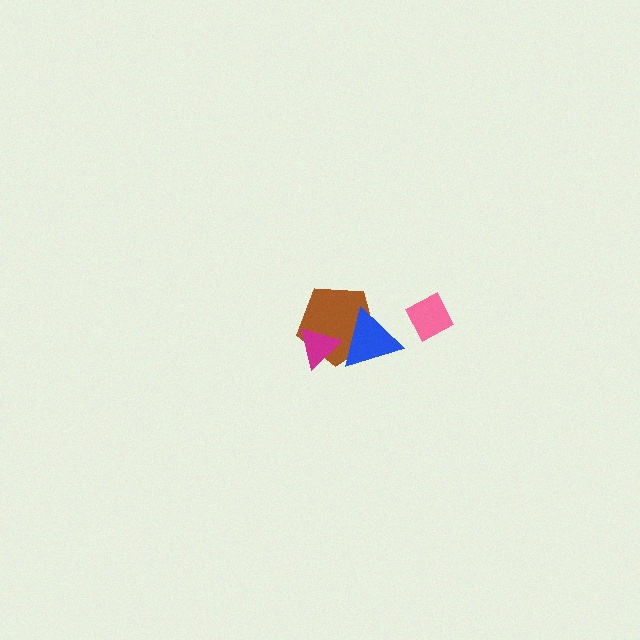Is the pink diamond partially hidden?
No, no other shape covers it.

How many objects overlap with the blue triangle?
2 objects overlap with the blue triangle.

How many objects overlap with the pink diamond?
0 objects overlap with the pink diamond.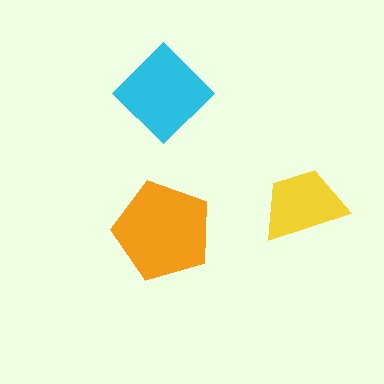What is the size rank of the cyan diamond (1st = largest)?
2nd.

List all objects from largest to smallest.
The orange pentagon, the cyan diamond, the yellow trapezoid.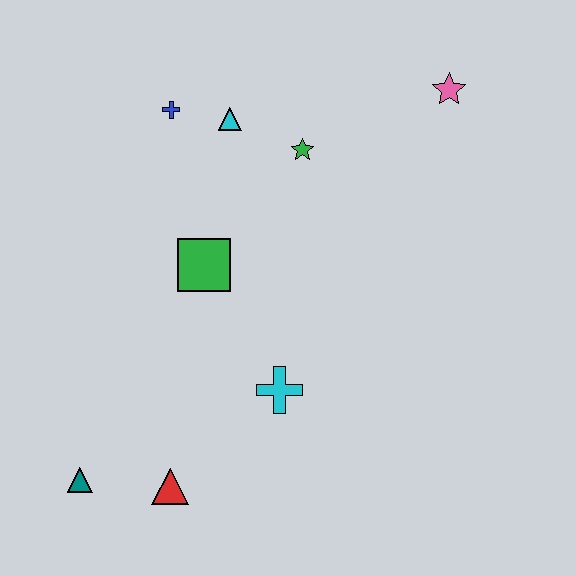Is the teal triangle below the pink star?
Yes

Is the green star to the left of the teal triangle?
No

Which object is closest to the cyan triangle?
The blue cross is closest to the cyan triangle.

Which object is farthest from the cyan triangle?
The teal triangle is farthest from the cyan triangle.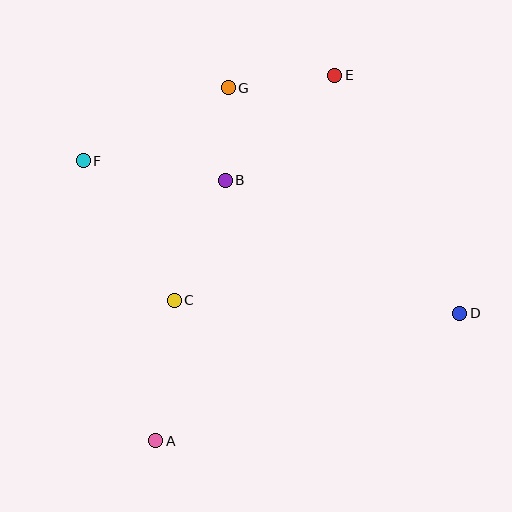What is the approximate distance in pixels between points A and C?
The distance between A and C is approximately 142 pixels.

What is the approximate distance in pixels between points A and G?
The distance between A and G is approximately 361 pixels.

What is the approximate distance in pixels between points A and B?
The distance between A and B is approximately 270 pixels.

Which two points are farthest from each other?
Points A and E are farthest from each other.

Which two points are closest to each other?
Points B and G are closest to each other.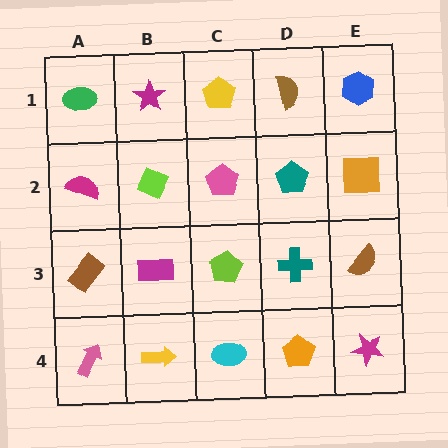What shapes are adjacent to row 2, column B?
A magenta star (row 1, column B), a magenta rectangle (row 3, column B), a magenta semicircle (row 2, column A), a pink pentagon (row 2, column C).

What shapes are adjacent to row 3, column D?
A teal pentagon (row 2, column D), an orange pentagon (row 4, column D), a lime pentagon (row 3, column C), a brown semicircle (row 3, column E).